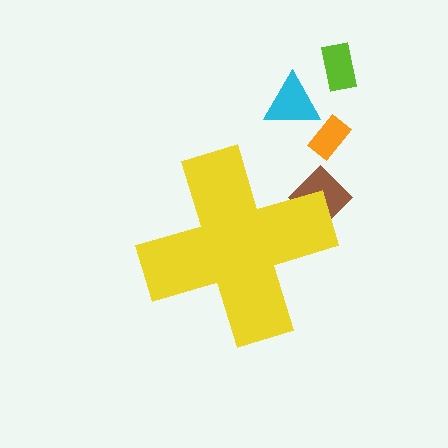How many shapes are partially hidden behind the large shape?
1 shape is partially hidden.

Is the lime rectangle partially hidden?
No, the lime rectangle is fully visible.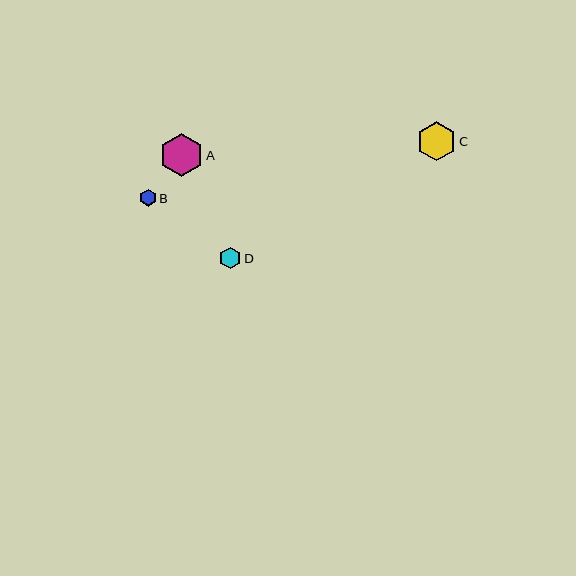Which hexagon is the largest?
Hexagon A is the largest with a size of approximately 43 pixels.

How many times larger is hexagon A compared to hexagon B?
Hexagon A is approximately 2.6 times the size of hexagon B.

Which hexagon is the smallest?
Hexagon B is the smallest with a size of approximately 17 pixels.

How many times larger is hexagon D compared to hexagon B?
Hexagon D is approximately 1.3 times the size of hexagon B.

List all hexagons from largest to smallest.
From largest to smallest: A, C, D, B.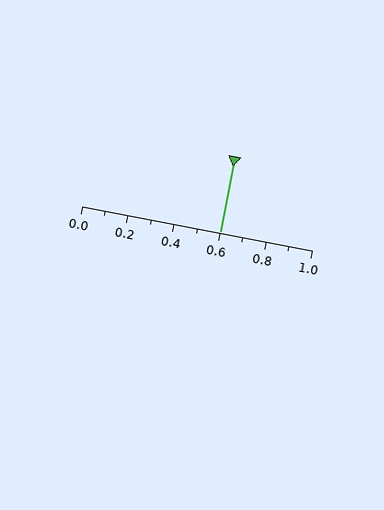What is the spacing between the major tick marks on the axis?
The major ticks are spaced 0.2 apart.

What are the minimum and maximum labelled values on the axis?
The axis runs from 0.0 to 1.0.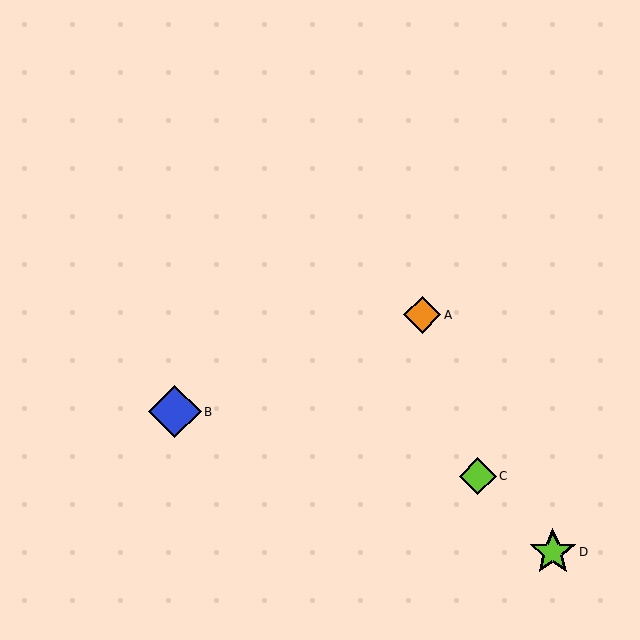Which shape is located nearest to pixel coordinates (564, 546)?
The lime star (labeled D) at (553, 552) is nearest to that location.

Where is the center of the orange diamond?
The center of the orange diamond is at (422, 315).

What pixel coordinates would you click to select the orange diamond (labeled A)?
Click at (422, 315) to select the orange diamond A.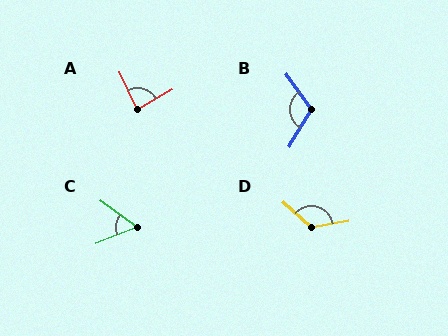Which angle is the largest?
D, at approximately 128 degrees.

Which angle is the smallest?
C, at approximately 57 degrees.